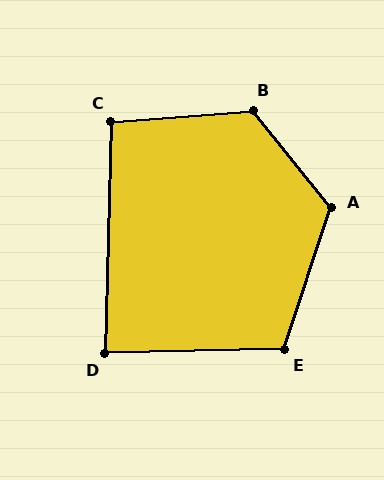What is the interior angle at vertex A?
Approximately 123 degrees (obtuse).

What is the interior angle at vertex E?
Approximately 110 degrees (obtuse).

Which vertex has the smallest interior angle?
D, at approximately 87 degrees.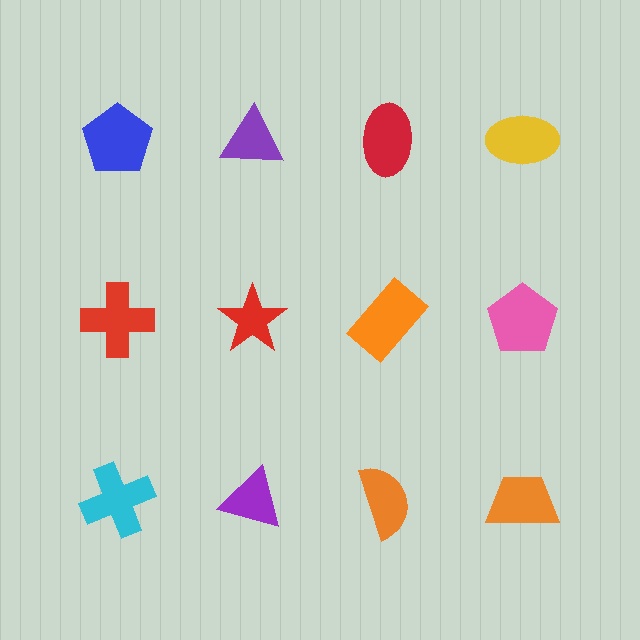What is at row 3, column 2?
A purple triangle.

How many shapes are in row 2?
4 shapes.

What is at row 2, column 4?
A pink pentagon.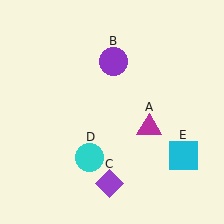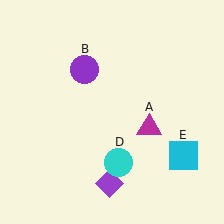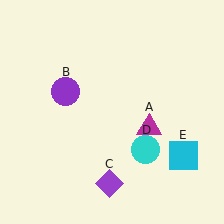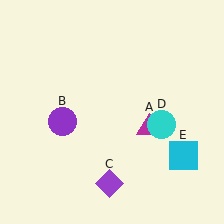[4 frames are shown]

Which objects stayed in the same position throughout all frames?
Magenta triangle (object A) and purple diamond (object C) and cyan square (object E) remained stationary.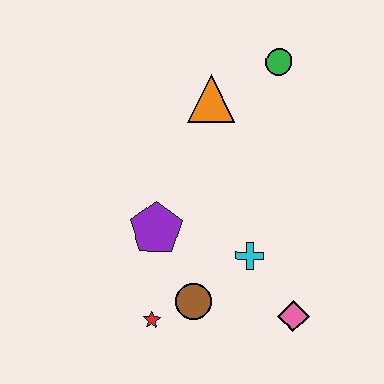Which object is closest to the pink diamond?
The cyan cross is closest to the pink diamond.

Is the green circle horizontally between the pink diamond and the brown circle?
Yes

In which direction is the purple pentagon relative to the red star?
The purple pentagon is above the red star.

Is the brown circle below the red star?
No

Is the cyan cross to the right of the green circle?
No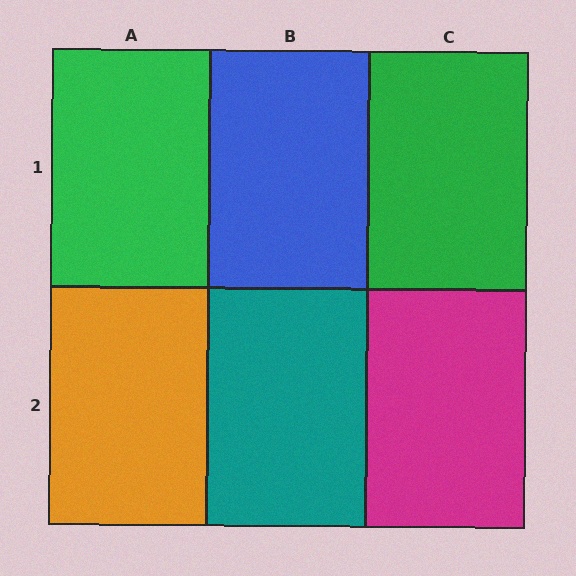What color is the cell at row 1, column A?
Green.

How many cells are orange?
1 cell is orange.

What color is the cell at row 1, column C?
Green.